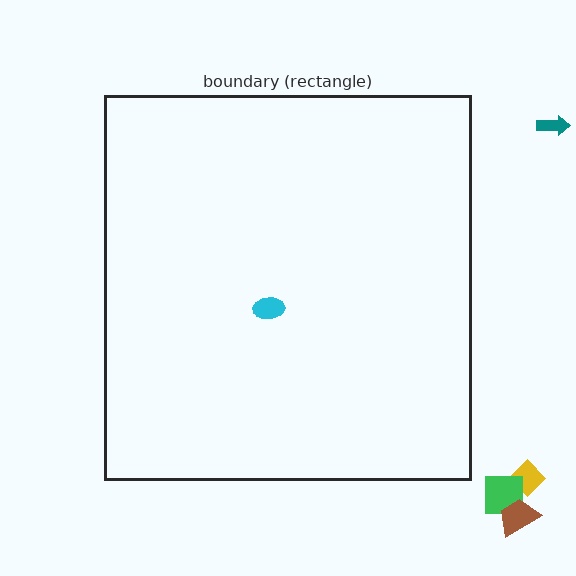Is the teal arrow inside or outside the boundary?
Outside.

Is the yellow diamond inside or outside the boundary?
Outside.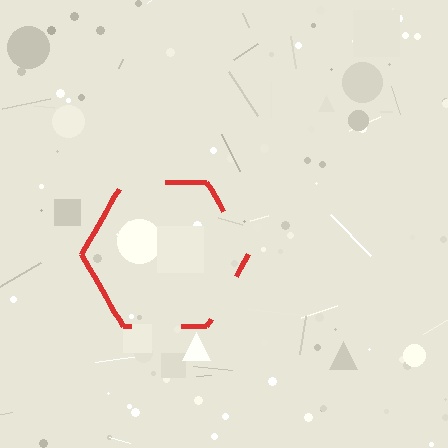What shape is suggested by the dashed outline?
The dashed outline suggests a hexagon.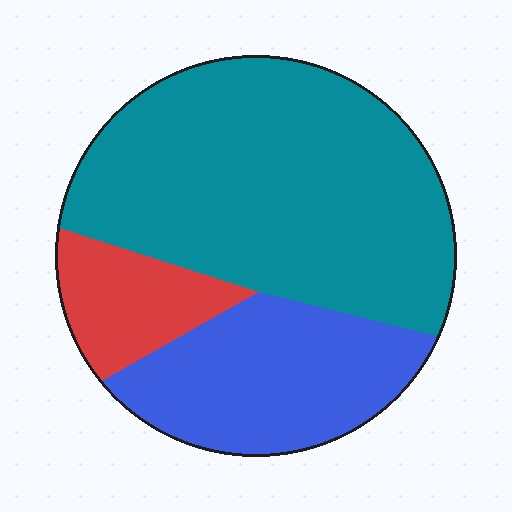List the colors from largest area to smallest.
From largest to smallest: teal, blue, red.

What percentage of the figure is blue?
Blue covers roughly 30% of the figure.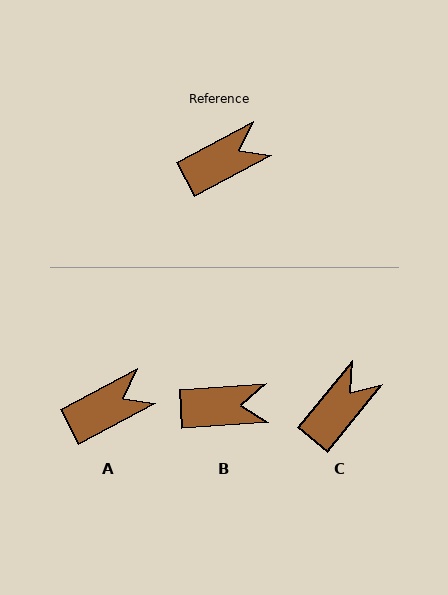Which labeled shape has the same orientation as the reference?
A.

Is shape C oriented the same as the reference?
No, it is off by about 23 degrees.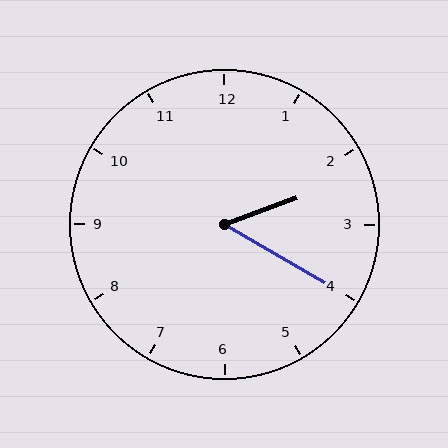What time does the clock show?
2:20.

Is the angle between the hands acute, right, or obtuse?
It is acute.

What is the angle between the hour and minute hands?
Approximately 50 degrees.